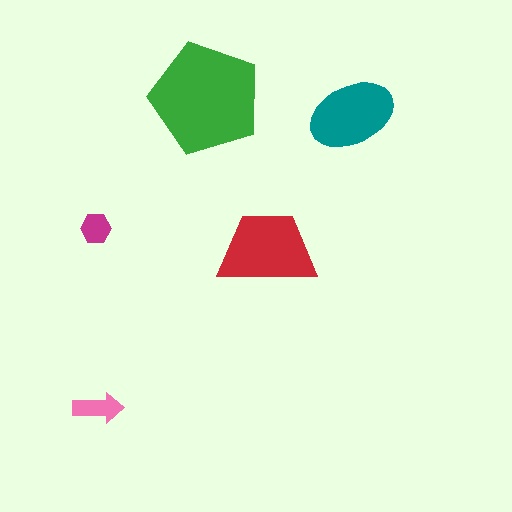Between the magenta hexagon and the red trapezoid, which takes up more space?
The red trapezoid.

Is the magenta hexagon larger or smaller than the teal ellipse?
Smaller.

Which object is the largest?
The green pentagon.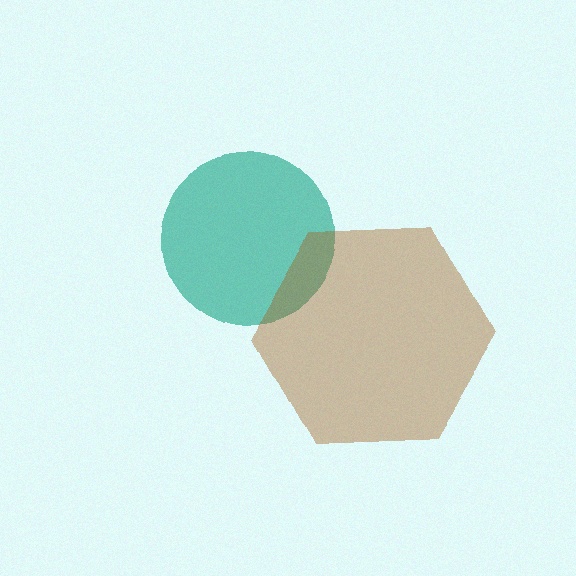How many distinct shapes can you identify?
There are 2 distinct shapes: a teal circle, a brown hexagon.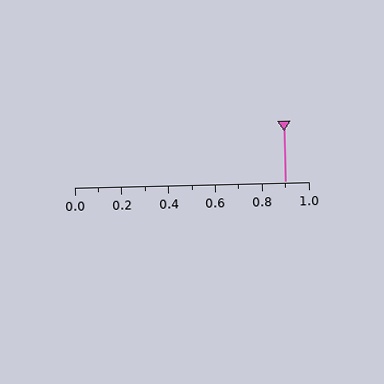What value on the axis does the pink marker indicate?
The marker indicates approximately 0.9.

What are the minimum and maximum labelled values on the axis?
The axis runs from 0.0 to 1.0.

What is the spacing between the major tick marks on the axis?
The major ticks are spaced 0.2 apart.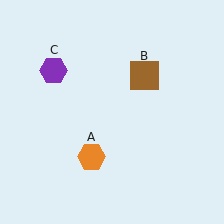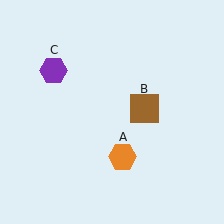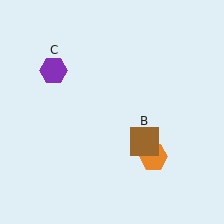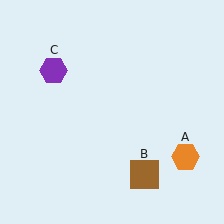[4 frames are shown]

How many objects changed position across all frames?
2 objects changed position: orange hexagon (object A), brown square (object B).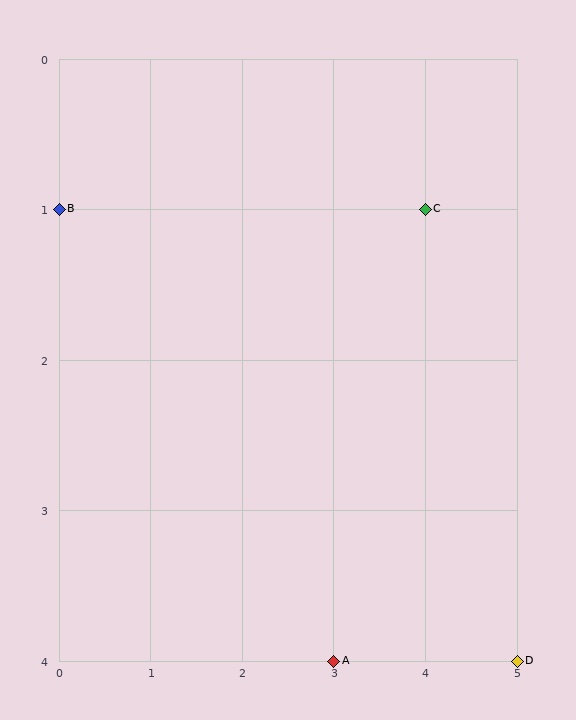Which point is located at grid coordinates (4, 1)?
Point C is at (4, 1).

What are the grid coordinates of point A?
Point A is at grid coordinates (3, 4).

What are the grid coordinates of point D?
Point D is at grid coordinates (5, 4).